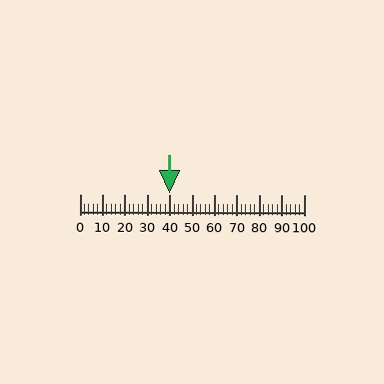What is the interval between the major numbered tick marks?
The major tick marks are spaced 10 units apart.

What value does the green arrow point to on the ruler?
The green arrow points to approximately 40.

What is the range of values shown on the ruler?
The ruler shows values from 0 to 100.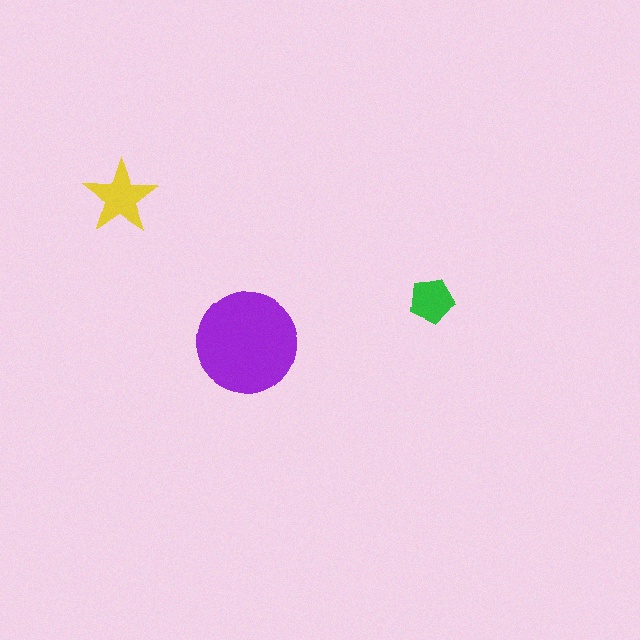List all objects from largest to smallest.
The purple circle, the yellow star, the green pentagon.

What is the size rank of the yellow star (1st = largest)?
2nd.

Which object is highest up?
The yellow star is topmost.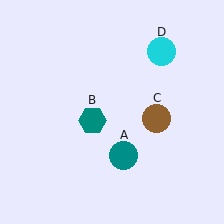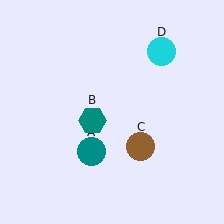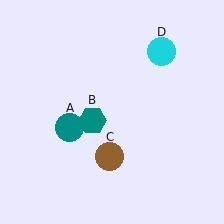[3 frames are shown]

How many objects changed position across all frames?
2 objects changed position: teal circle (object A), brown circle (object C).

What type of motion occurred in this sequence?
The teal circle (object A), brown circle (object C) rotated clockwise around the center of the scene.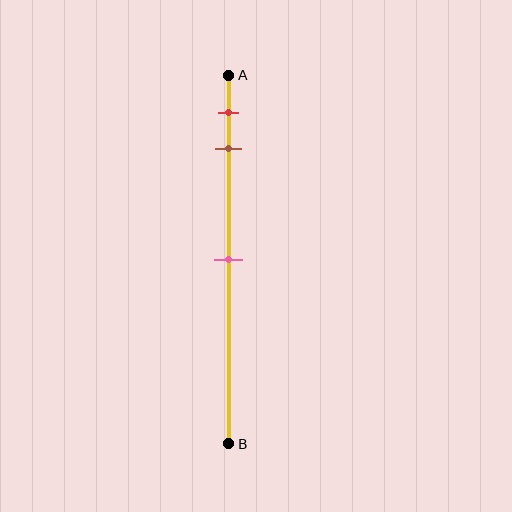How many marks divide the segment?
There are 3 marks dividing the segment.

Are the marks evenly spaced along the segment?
No, the marks are not evenly spaced.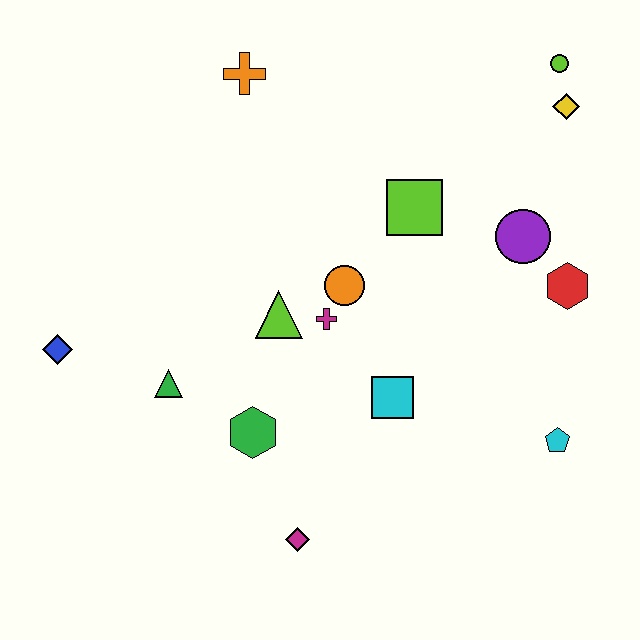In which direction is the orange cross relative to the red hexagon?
The orange cross is to the left of the red hexagon.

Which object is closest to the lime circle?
The yellow diamond is closest to the lime circle.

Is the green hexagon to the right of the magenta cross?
No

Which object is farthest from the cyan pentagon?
The blue diamond is farthest from the cyan pentagon.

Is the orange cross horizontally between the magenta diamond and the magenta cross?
No